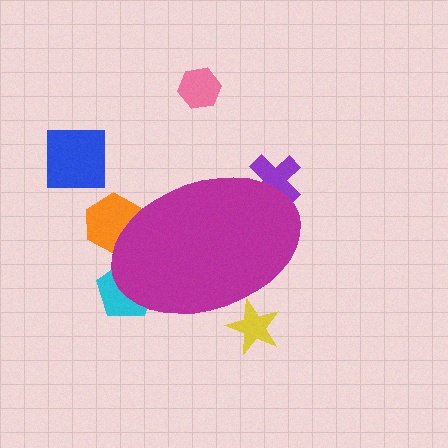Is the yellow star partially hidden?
Yes, the yellow star is partially hidden behind the magenta ellipse.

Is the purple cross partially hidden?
Yes, the purple cross is partially hidden behind the magenta ellipse.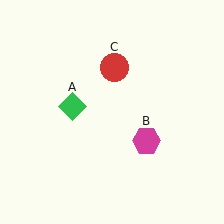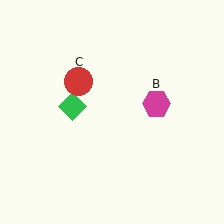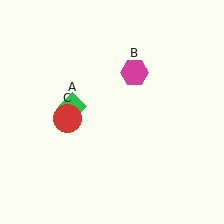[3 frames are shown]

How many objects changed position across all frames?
2 objects changed position: magenta hexagon (object B), red circle (object C).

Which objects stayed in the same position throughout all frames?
Green diamond (object A) remained stationary.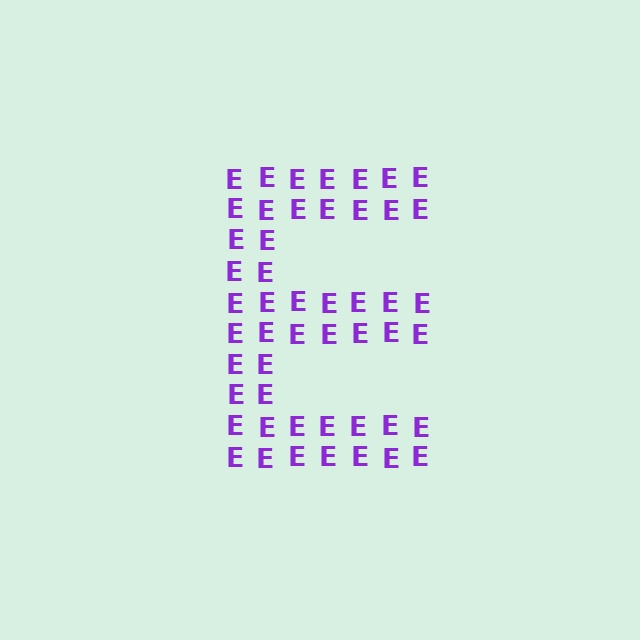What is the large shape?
The large shape is the letter E.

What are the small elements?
The small elements are letter E's.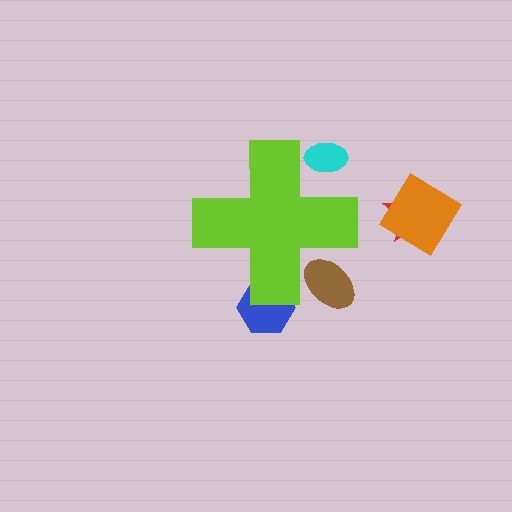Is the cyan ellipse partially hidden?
Yes, the cyan ellipse is partially hidden behind the lime cross.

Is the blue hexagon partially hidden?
Yes, the blue hexagon is partially hidden behind the lime cross.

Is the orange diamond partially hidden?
No, the orange diamond is fully visible.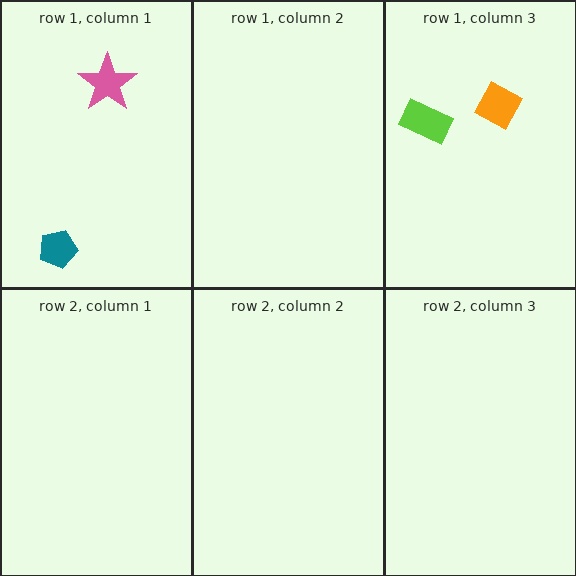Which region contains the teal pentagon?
The row 1, column 1 region.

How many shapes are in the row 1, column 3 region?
2.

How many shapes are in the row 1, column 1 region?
2.